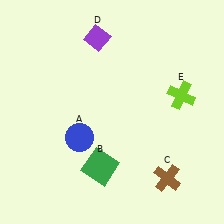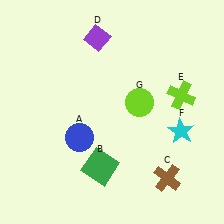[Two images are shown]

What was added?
A cyan star (F), a lime circle (G) were added in Image 2.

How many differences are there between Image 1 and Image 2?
There are 2 differences between the two images.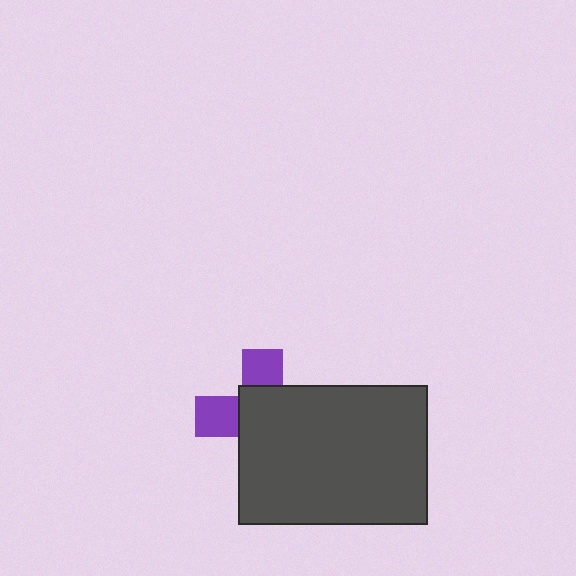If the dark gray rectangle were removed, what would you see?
You would see the complete purple cross.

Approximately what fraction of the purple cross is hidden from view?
Roughly 65% of the purple cross is hidden behind the dark gray rectangle.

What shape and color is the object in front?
The object in front is a dark gray rectangle.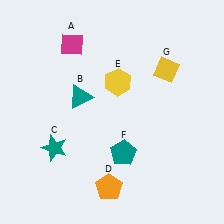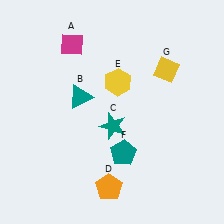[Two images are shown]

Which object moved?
The teal star (C) moved right.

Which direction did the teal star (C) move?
The teal star (C) moved right.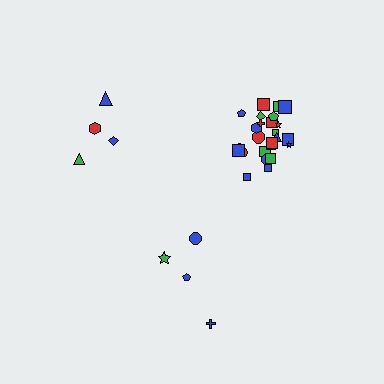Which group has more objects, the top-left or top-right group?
The top-right group.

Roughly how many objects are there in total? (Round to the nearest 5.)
Roughly 35 objects in total.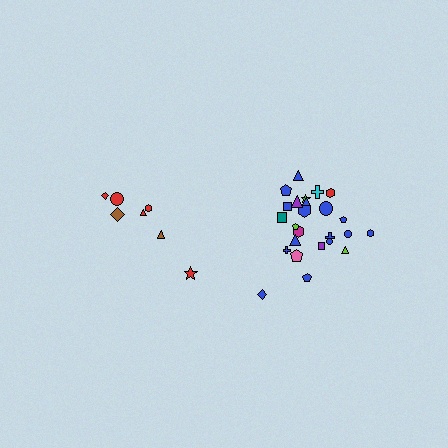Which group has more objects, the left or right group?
The right group.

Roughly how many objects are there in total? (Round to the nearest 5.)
Roughly 30 objects in total.